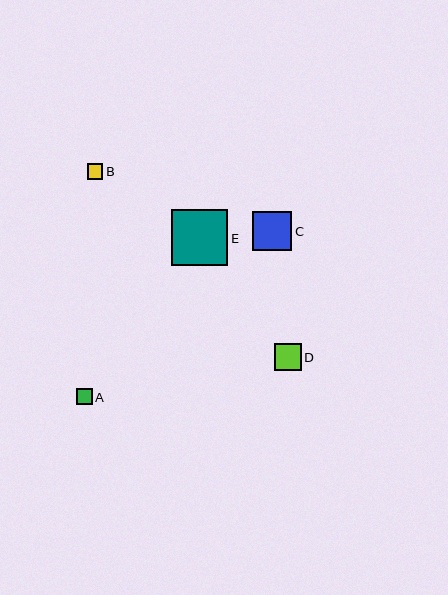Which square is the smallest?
Square B is the smallest with a size of approximately 16 pixels.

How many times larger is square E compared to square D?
Square E is approximately 2.1 times the size of square D.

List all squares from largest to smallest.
From largest to smallest: E, C, D, A, B.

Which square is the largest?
Square E is the largest with a size of approximately 56 pixels.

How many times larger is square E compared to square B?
Square E is approximately 3.6 times the size of square B.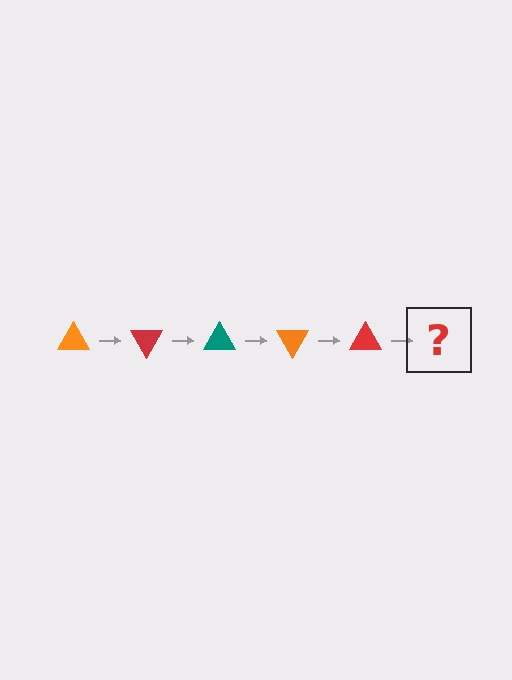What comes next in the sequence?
The next element should be a teal triangle, rotated 300 degrees from the start.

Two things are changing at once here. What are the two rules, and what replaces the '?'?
The two rules are that it rotates 60 degrees each step and the color cycles through orange, red, and teal. The '?' should be a teal triangle, rotated 300 degrees from the start.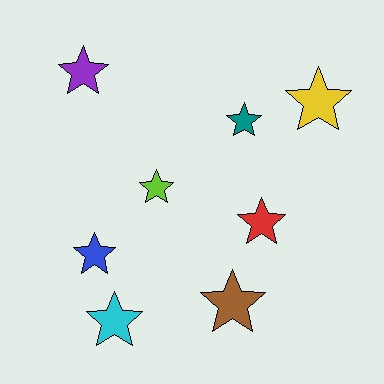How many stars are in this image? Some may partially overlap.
There are 8 stars.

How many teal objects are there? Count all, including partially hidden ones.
There is 1 teal object.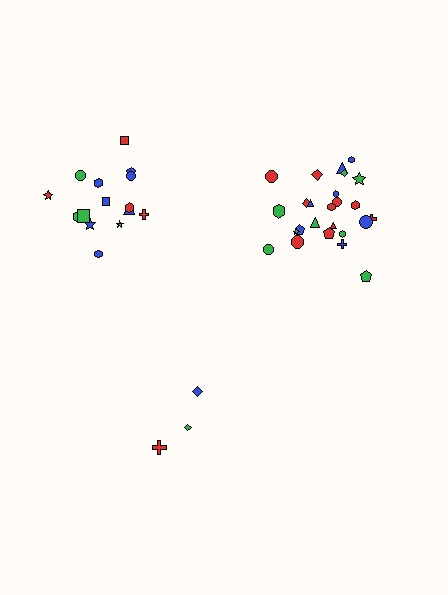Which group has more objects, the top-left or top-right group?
The top-right group.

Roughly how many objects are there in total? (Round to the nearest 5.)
Roughly 45 objects in total.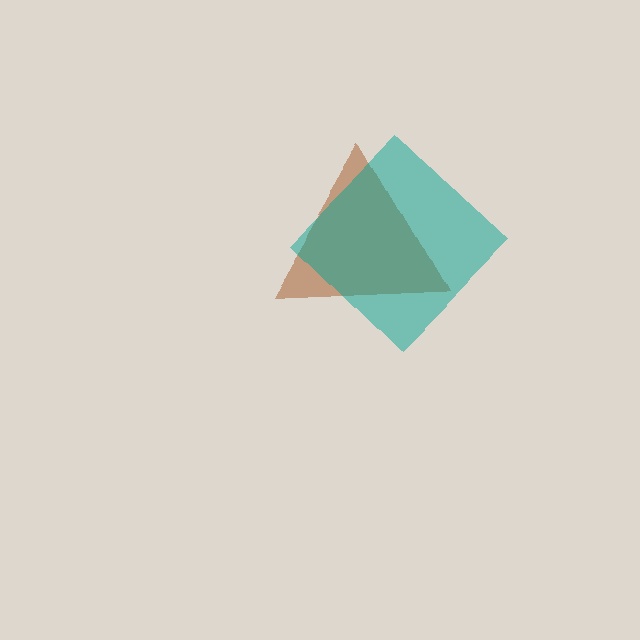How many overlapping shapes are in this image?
There are 2 overlapping shapes in the image.